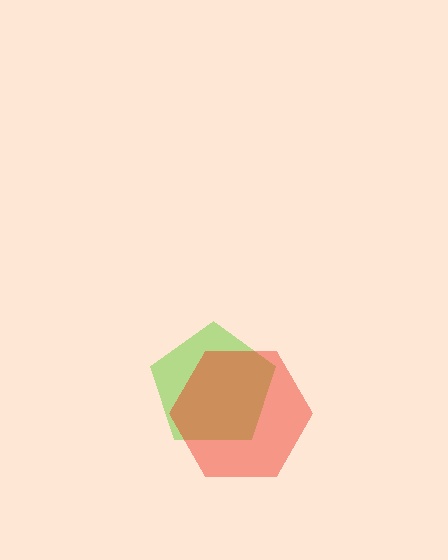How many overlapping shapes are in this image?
There are 2 overlapping shapes in the image.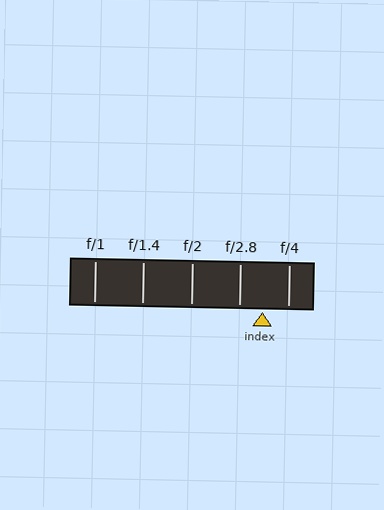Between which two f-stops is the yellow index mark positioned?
The index mark is between f/2.8 and f/4.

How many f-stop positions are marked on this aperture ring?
There are 5 f-stop positions marked.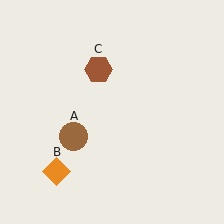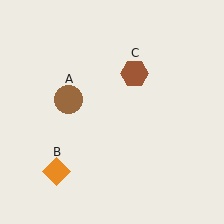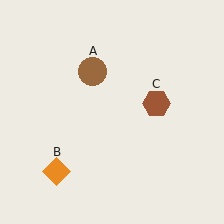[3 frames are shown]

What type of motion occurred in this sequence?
The brown circle (object A), brown hexagon (object C) rotated clockwise around the center of the scene.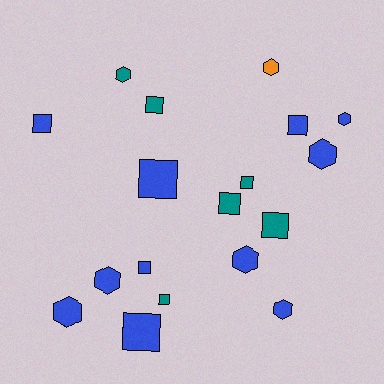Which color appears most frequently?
Blue, with 11 objects.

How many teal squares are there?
There are 5 teal squares.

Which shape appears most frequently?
Square, with 10 objects.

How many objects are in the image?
There are 18 objects.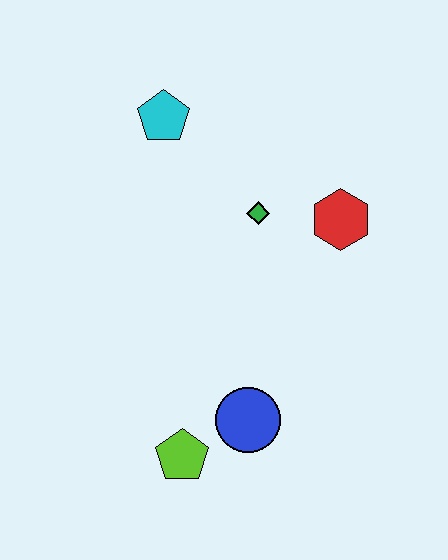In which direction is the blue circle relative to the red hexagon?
The blue circle is below the red hexagon.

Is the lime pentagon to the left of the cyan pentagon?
No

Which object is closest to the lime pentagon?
The blue circle is closest to the lime pentagon.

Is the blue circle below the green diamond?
Yes